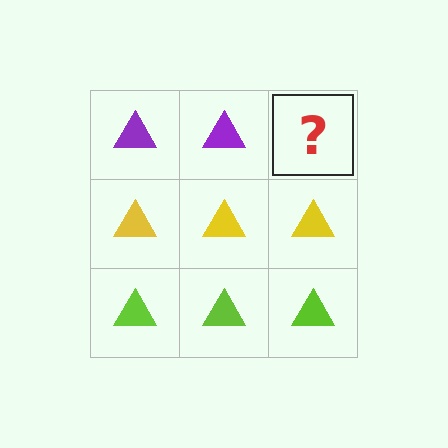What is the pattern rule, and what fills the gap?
The rule is that each row has a consistent color. The gap should be filled with a purple triangle.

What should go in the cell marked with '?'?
The missing cell should contain a purple triangle.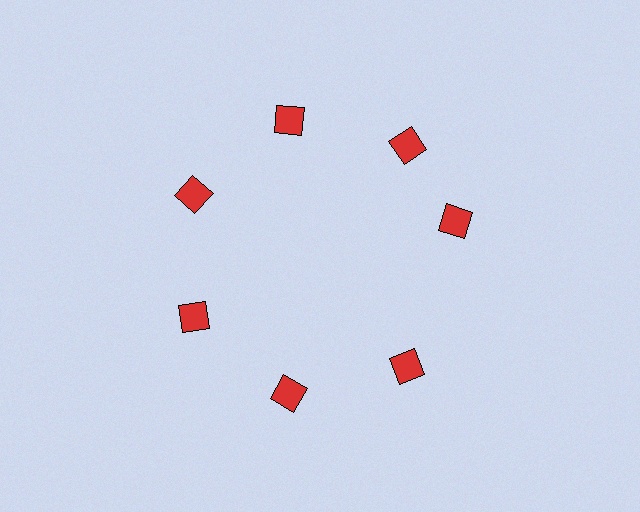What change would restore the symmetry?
The symmetry would be restored by rotating it back into even spacing with its neighbors so that all 7 squares sit at equal angles and equal distance from the center.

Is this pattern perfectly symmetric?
No. The 7 red squares are arranged in a ring, but one element near the 3 o'clock position is rotated out of alignment along the ring, breaking the 7-fold rotational symmetry.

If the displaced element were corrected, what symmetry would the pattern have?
It would have 7-fold rotational symmetry — the pattern would map onto itself every 51 degrees.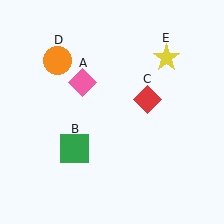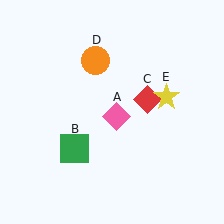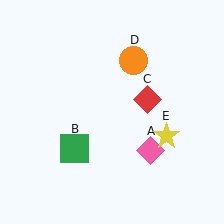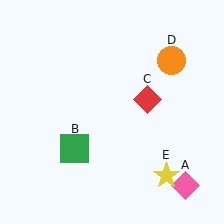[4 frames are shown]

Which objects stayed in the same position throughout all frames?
Green square (object B) and red diamond (object C) remained stationary.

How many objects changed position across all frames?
3 objects changed position: pink diamond (object A), orange circle (object D), yellow star (object E).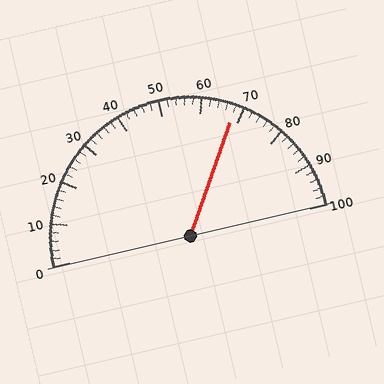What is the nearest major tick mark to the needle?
The nearest major tick mark is 70.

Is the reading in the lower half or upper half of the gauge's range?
The reading is in the upper half of the range (0 to 100).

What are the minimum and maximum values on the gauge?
The gauge ranges from 0 to 100.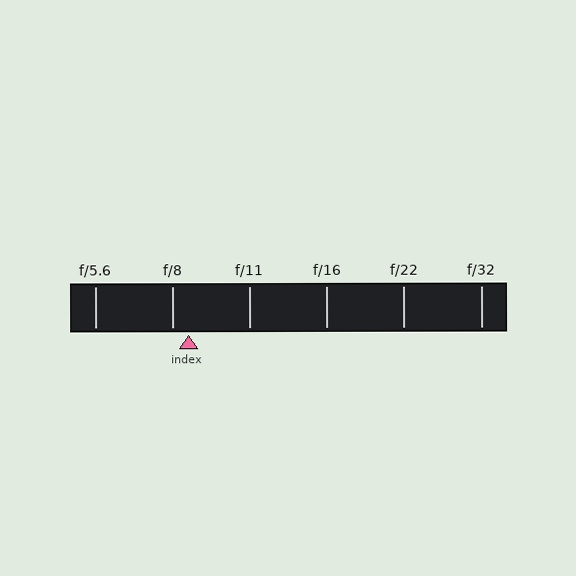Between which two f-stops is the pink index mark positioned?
The index mark is between f/8 and f/11.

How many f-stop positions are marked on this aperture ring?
There are 6 f-stop positions marked.